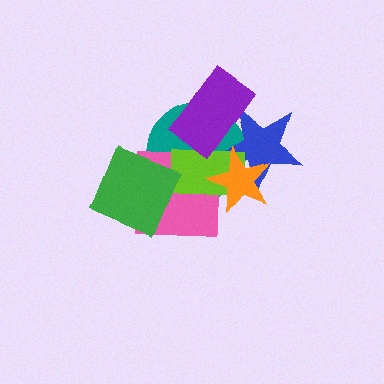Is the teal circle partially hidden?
Yes, it is partially covered by another shape.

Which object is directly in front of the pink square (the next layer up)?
The lime rectangle is directly in front of the pink square.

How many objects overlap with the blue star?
4 objects overlap with the blue star.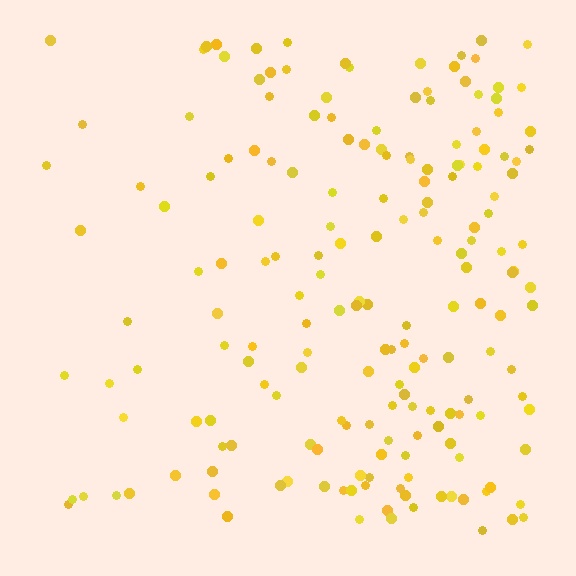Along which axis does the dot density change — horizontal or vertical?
Horizontal.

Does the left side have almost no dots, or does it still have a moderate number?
Still a moderate number, just noticeably fewer than the right.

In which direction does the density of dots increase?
From left to right, with the right side densest.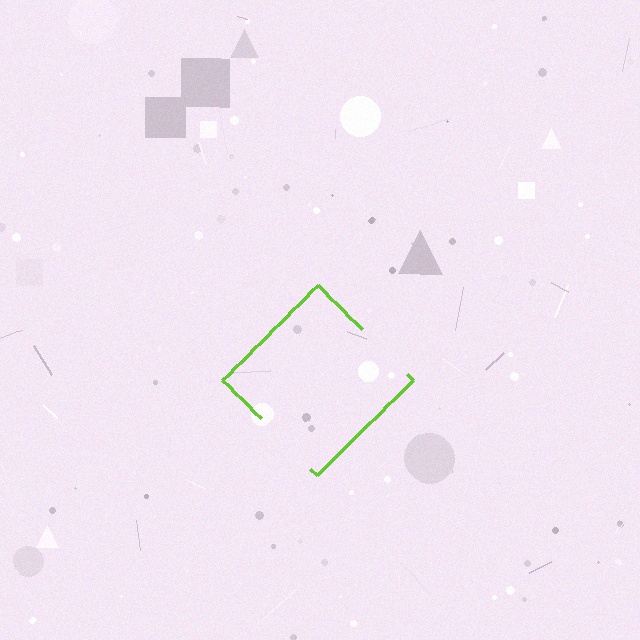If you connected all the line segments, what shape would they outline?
They would outline a diamond.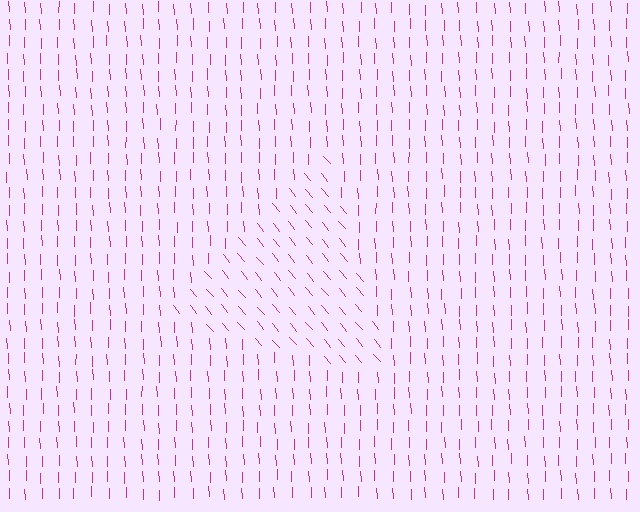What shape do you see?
I see a triangle.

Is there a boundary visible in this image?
Yes, there is a texture boundary formed by a change in line orientation.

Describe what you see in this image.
The image is filled with small magenta line segments. A triangle region in the image has lines oriented differently from the surrounding lines, creating a visible texture boundary.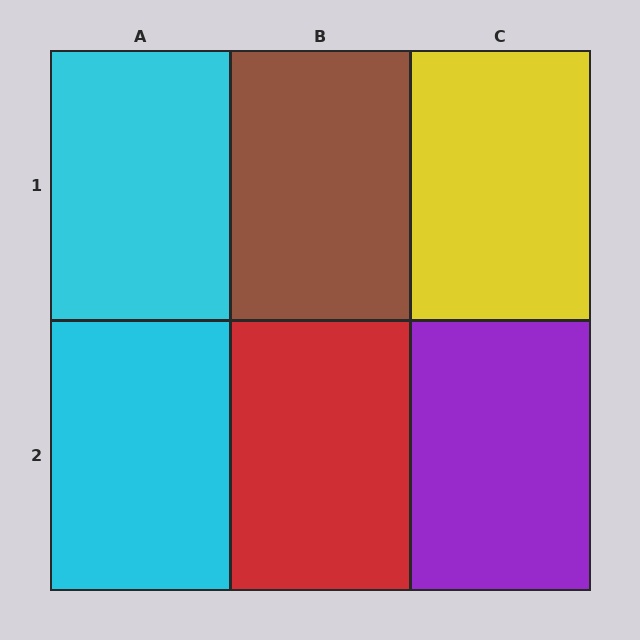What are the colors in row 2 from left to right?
Cyan, red, purple.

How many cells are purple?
1 cell is purple.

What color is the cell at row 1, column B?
Brown.